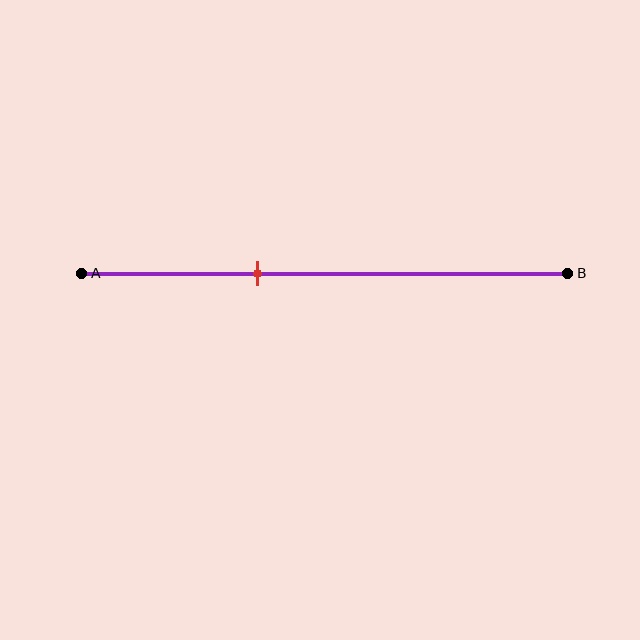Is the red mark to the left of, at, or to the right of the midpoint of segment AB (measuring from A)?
The red mark is to the left of the midpoint of segment AB.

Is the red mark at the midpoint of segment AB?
No, the mark is at about 35% from A, not at the 50% midpoint.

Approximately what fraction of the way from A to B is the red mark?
The red mark is approximately 35% of the way from A to B.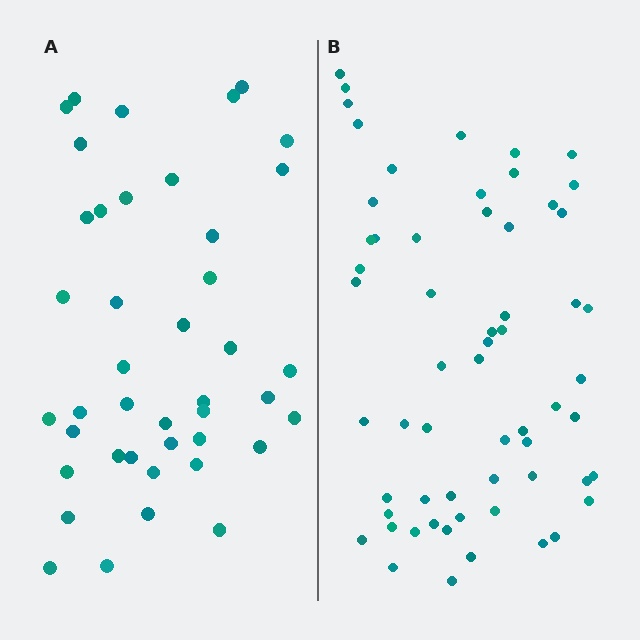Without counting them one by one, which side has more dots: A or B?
Region B (the right region) has more dots.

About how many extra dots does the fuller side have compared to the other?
Region B has approximately 20 more dots than region A.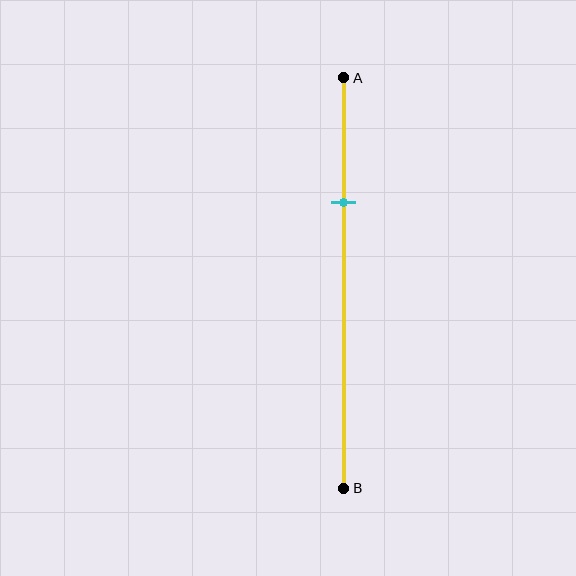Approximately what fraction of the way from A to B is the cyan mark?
The cyan mark is approximately 30% of the way from A to B.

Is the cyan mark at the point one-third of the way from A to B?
No, the mark is at about 30% from A, not at the 33% one-third point.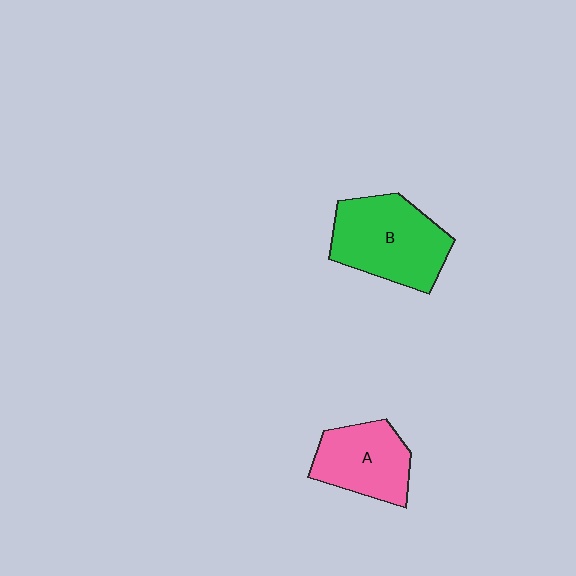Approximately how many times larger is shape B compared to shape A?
Approximately 1.3 times.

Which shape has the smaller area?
Shape A (pink).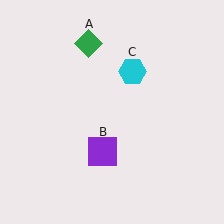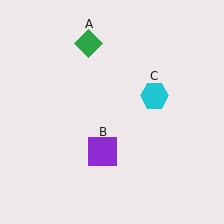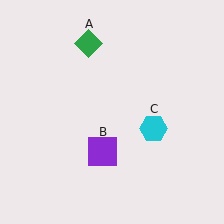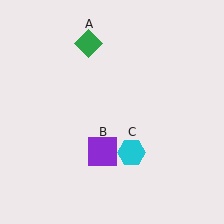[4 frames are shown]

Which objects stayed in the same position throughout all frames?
Green diamond (object A) and purple square (object B) remained stationary.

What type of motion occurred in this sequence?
The cyan hexagon (object C) rotated clockwise around the center of the scene.